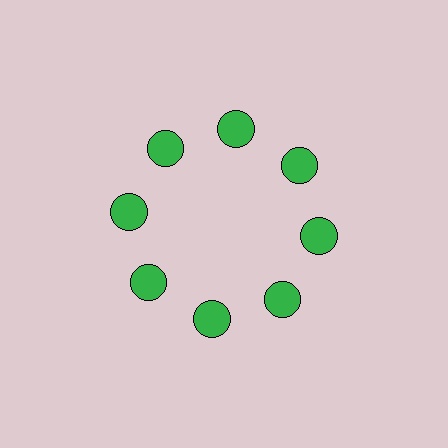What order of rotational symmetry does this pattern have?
This pattern has 8-fold rotational symmetry.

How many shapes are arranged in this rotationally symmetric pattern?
There are 8 shapes, arranged in 8 groups of 1.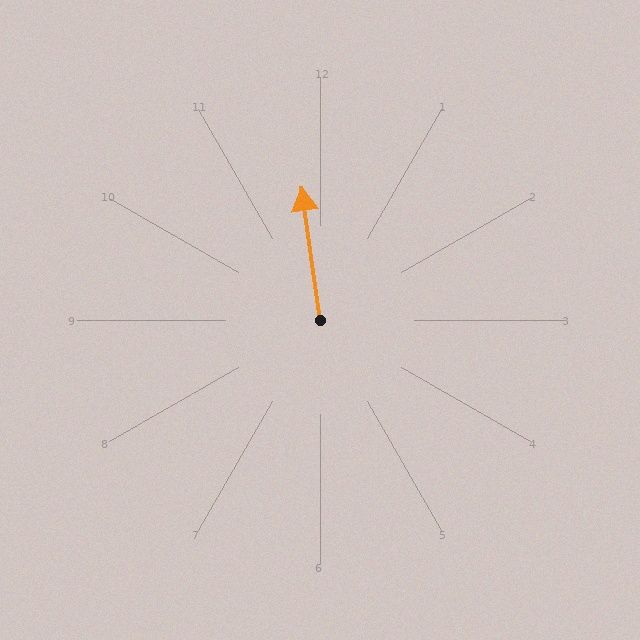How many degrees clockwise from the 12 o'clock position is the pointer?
Approximately 352 degrees.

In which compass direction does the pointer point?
North.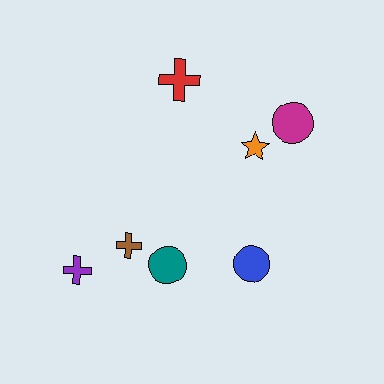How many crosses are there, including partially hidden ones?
There are 3 crosses.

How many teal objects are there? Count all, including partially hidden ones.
There is 1 teal object.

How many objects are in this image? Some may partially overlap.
There are 7 objects.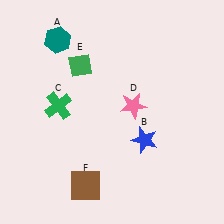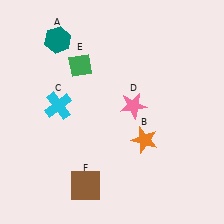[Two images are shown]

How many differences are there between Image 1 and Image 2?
There are 2 differences between the two images.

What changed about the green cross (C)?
In Image 1, C is green. In Image 2, it changed to cyan.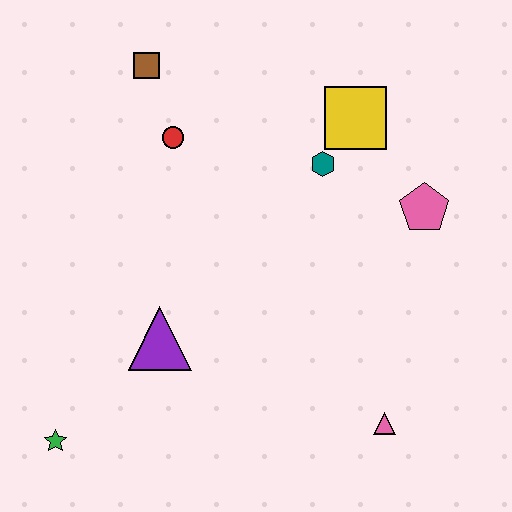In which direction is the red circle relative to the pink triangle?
The red circle is above the pink triangle.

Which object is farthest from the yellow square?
The green star is farthest from the yellow square.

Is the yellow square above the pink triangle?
Yes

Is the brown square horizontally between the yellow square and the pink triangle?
No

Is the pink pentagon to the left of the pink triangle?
No